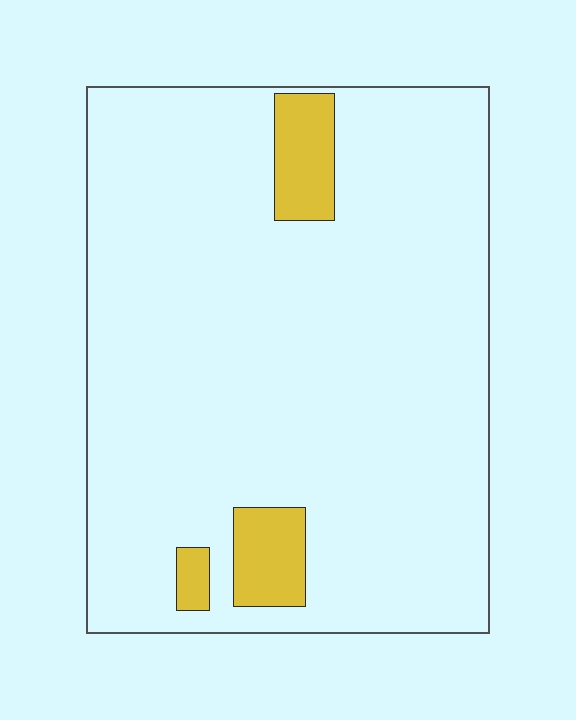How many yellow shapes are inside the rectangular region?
3.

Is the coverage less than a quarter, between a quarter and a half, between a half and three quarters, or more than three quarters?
Less than a quarter.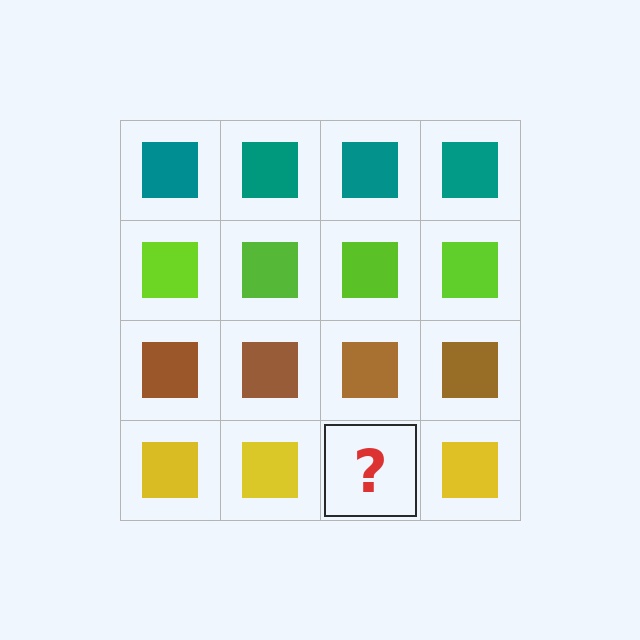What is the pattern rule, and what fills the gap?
The rule is that each row has a consistent color. The gap should be filled with a yellow square.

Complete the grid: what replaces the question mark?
The question mark should be replaced with a yellow square.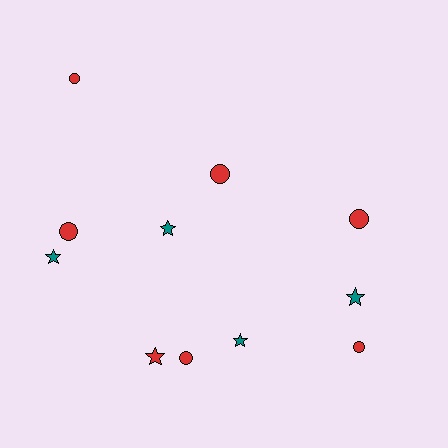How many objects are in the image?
There are 11 objects.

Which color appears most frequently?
Red, with 7 objects.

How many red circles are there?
There are 6 red circles.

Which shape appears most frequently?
Circle, with 6 objects.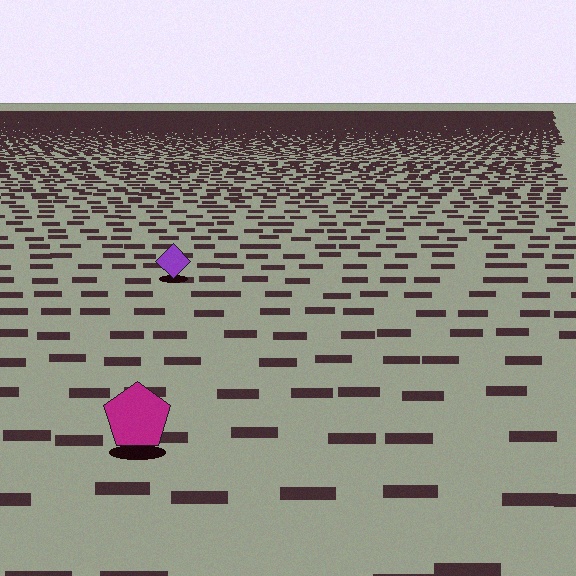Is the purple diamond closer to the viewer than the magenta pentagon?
No. The magenta pentagon is closer — you can tell from the texture gradient: the ground texture is coarser near it.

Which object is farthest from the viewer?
The purple diamond is farthest from the viewer. It appears smaller and the ground texture around it is denser.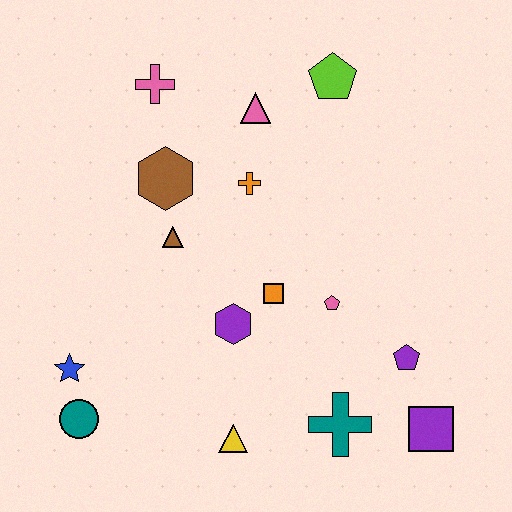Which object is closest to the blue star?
The teal circle is closest to the blue star.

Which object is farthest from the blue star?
The lime pentagon is farthest from the blue star.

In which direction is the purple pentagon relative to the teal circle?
The purple pentagon is to the right of the teal circle.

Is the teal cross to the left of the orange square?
No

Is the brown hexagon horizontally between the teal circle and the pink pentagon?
Yes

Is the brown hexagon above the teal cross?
Yes